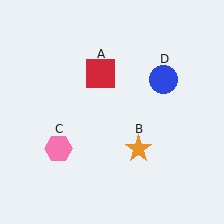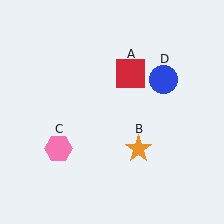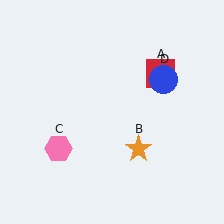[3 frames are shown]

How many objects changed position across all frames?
1 object changed position: red square (object A).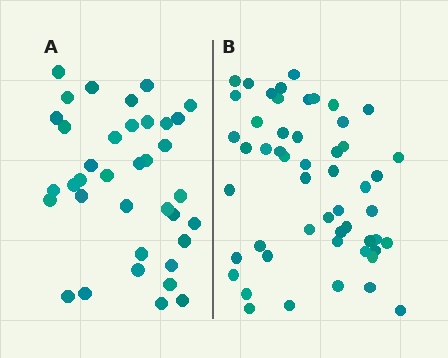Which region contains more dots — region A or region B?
Region B (the right region) has more dots.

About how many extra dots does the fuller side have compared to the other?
Region B has approximately 15 more dots than region A.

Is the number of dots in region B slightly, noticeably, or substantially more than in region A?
Region B has noticeably more, but not dramatically so. The ratio is roughly 1.4 to 1.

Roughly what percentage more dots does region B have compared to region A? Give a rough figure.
About 40% more.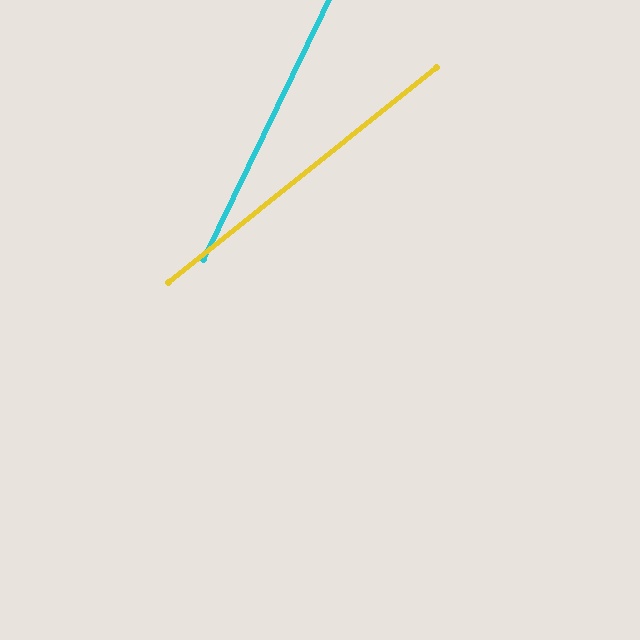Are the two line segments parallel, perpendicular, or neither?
Neither parallel nor perpendicular — they differ by about 25°.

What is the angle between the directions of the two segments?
Approximately 25 degrees.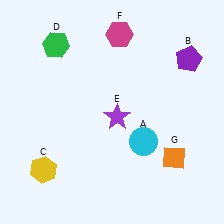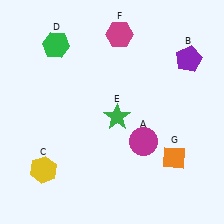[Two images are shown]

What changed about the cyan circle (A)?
In Image 1, A is cyan. In Image 2, it changed to magenta.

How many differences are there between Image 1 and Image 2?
There are 2 differences between the two images.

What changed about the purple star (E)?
In Image 1, E is purple. In Image 2, it changed to green.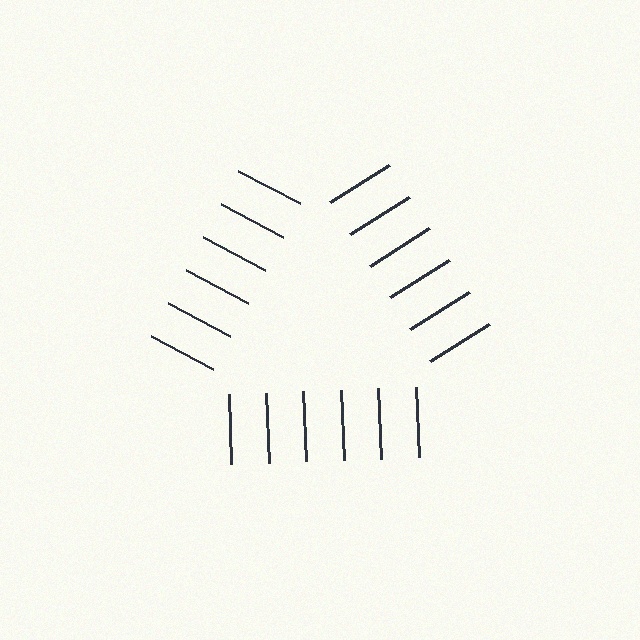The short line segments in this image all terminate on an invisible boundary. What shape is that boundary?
An illusory triangle — the line segments terminate on its edges but no continuous stroke is drawn.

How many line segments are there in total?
18 — 6 along each of the 3 edges.